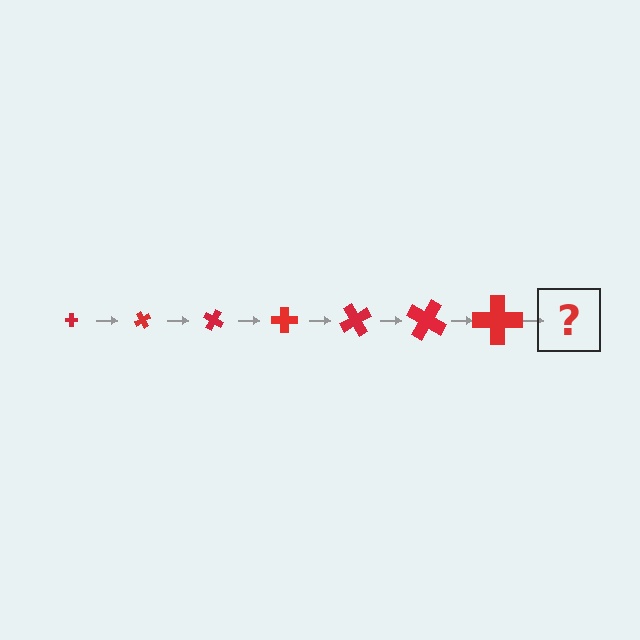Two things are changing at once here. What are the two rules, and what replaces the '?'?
The two rules are that the cross grows larger each step and it rotates 60 degrees each step. The '?' should be a cross, larger than the previous one and rotated 420 degrees from the start.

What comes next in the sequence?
The next element should be a cross, larger than the previous one and rotated 420 degrees from the start.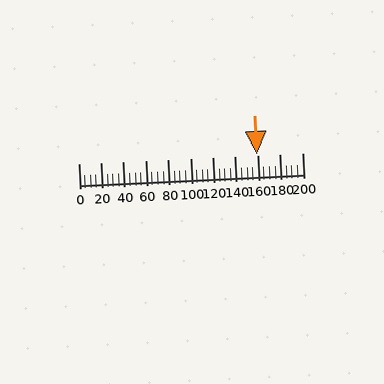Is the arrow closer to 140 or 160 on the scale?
The arrow is closer to 160.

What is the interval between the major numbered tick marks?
The major tick marks are spaced 20 units apart.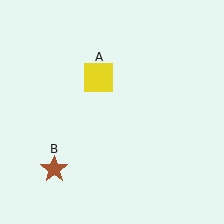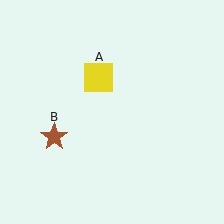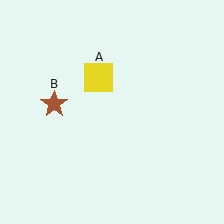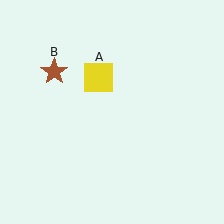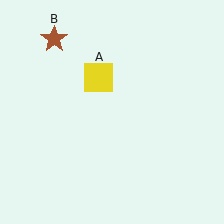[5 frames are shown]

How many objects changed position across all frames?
1 object changed position: brown star (object B).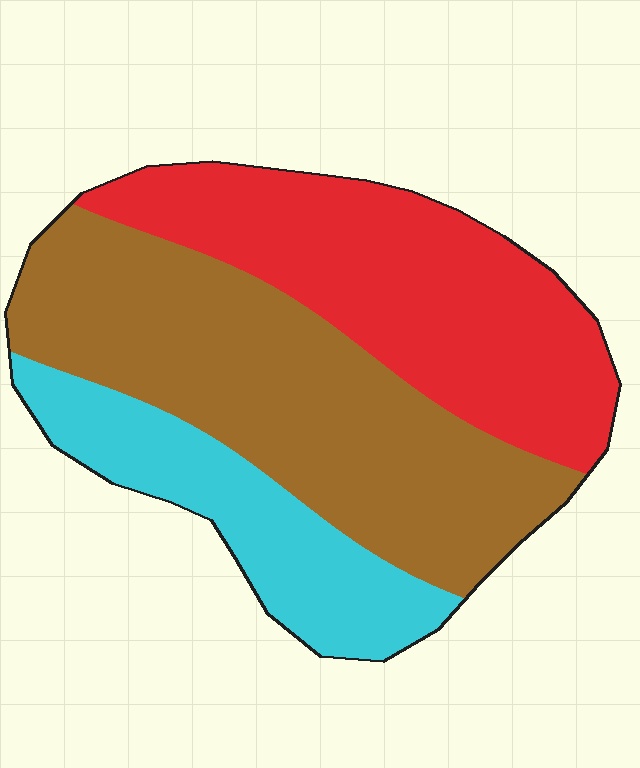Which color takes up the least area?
Cyan, at roughly 20%.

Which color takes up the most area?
Brown, at roughly 45%.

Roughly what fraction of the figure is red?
Red takes up about three eighths (3/8) of the figure.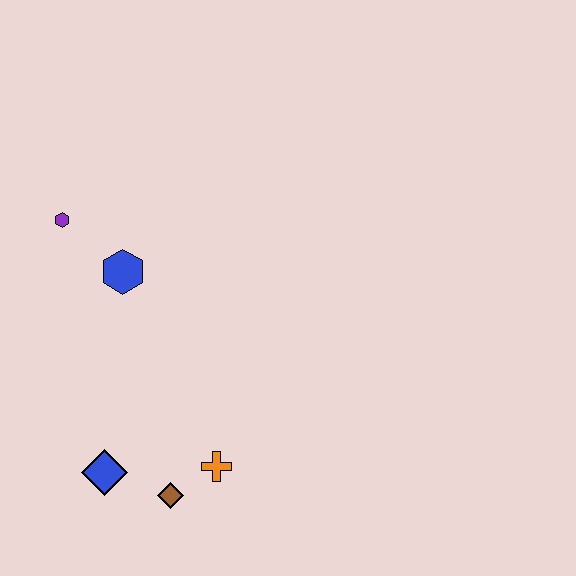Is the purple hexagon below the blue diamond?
No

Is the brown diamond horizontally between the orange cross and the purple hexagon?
Yes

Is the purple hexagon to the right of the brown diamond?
No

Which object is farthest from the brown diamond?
The purple hexagon is farthest from the brown diamond.